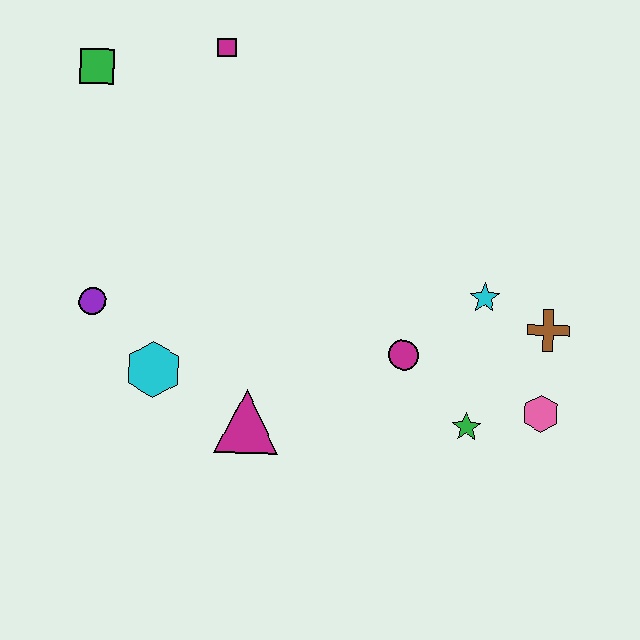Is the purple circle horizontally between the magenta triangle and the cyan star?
No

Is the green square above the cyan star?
Yes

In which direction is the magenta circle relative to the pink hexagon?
The magenta circle is to the left of the pink hexagon.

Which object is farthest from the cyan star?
The green square is farthest from the cyan star.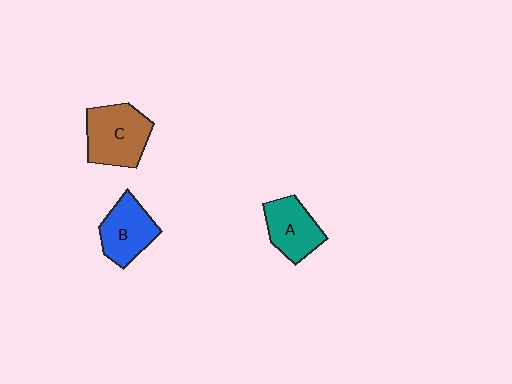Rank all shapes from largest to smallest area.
From largest to smallest: C (brown), B (blue), A (teal).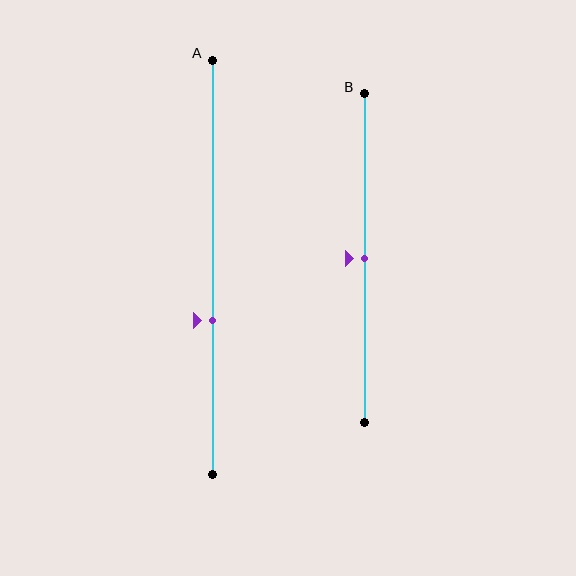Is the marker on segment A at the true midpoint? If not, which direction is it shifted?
No, the marker on segment A is shifted downward by about 13% of the segment length.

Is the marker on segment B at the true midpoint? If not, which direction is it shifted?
Yes, the marker on segment B is at the true midpoint.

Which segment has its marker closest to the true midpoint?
Segment B has its marker closest to the true midpoint.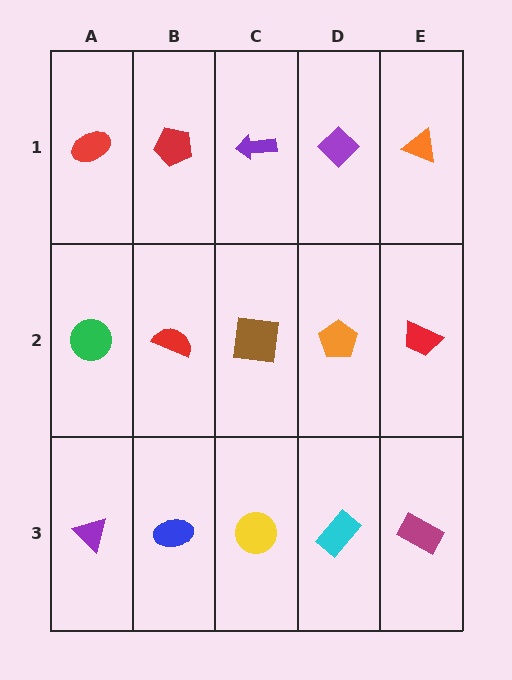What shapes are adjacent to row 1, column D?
An orange pentagon (row 2, column D), a purple arrow (row 1, column C), an orange triangle (row 1, column E).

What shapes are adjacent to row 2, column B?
A red pentagon (row 1, column B), a blue ellipse (row 3, column B), a green circle (row 2, column A), a brown square (row 2, column C).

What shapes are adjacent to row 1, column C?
A brown square (row 2, column C), a red pentagon (row 1, column B), a purple diamond (row 1, column D).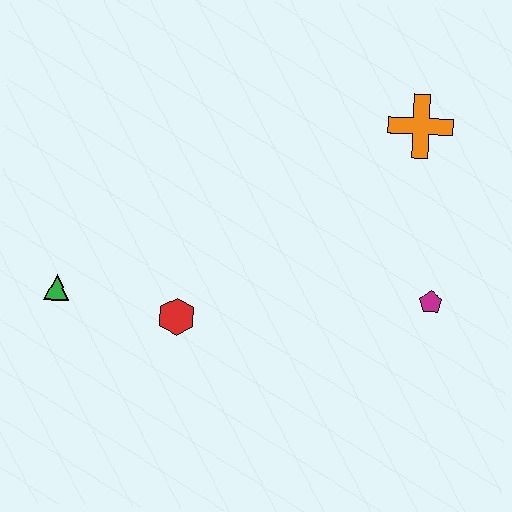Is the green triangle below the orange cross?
Yes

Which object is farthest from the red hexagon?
The orange cross is farthest from the red hexagon.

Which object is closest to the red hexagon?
The green triangle is closest to the red hexagon.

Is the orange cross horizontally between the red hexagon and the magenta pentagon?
Yes